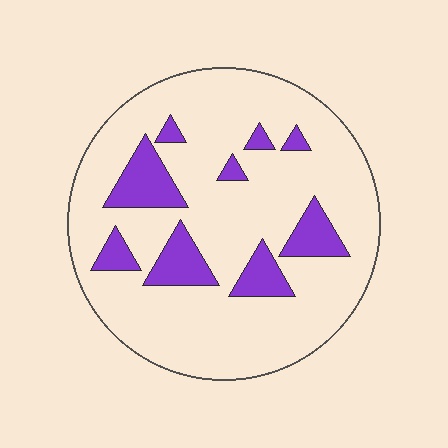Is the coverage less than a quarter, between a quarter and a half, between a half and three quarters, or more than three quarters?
Less than a quarter.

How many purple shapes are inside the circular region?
9.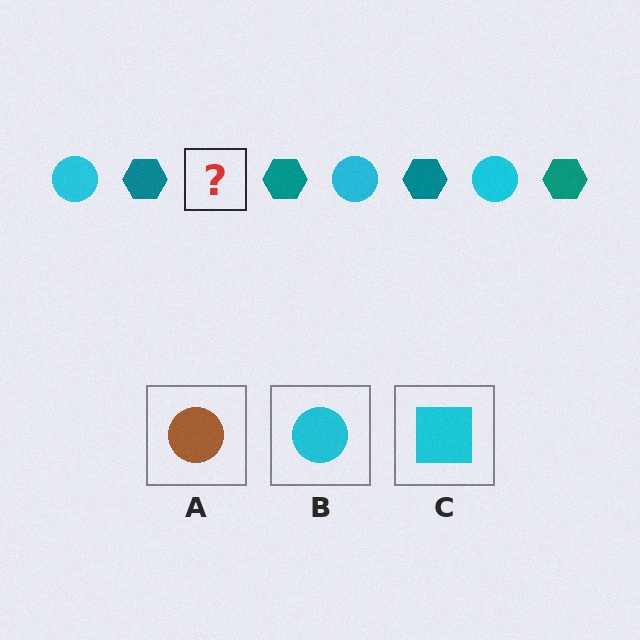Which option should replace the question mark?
Option B.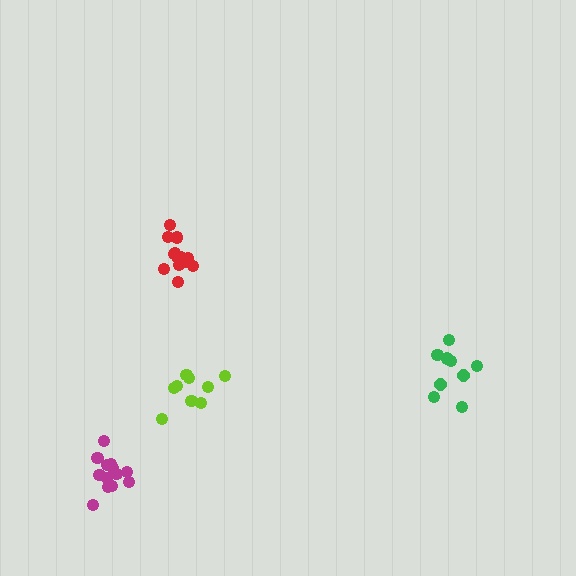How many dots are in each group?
Group 1: 14 dots, Group 2: 13 dots, Group 3: 9 dots, Group 4: 9 dots (45 total).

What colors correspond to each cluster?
The clusters are colored: magenta, red, green, lime.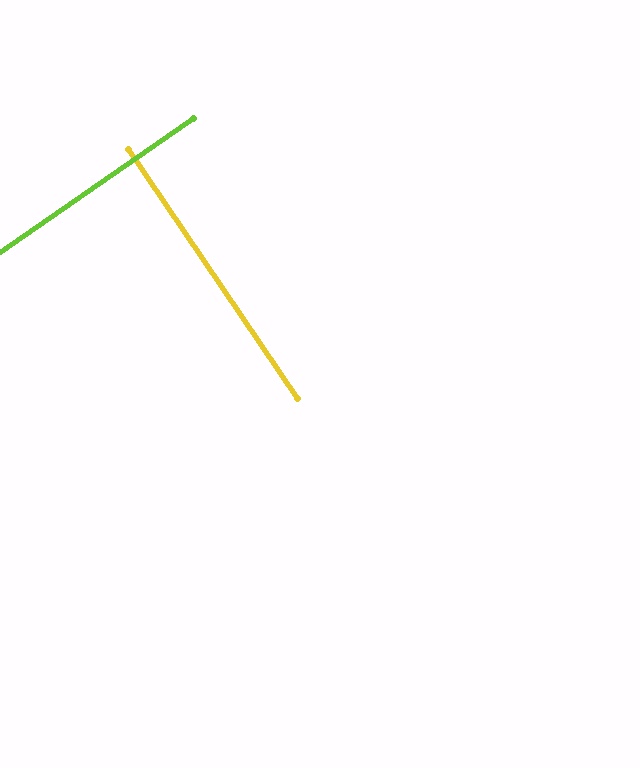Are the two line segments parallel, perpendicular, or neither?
Perpendicular — they meet at approximately 89°.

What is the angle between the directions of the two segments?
Approximately 89 degrees.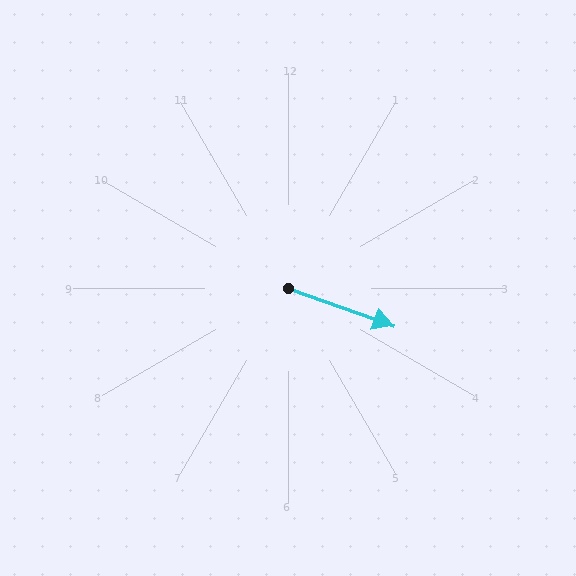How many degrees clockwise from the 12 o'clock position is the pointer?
Approximately 110 degrees.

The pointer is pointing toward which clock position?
Roughly 4 o'clock.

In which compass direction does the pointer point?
East.